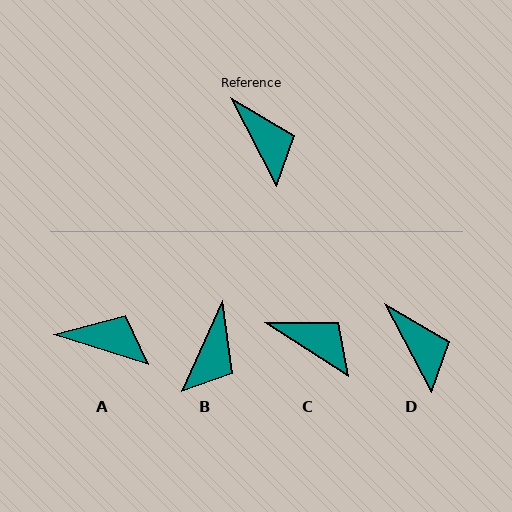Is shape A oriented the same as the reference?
No, it is off by about 45 degrees.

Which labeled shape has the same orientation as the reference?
D.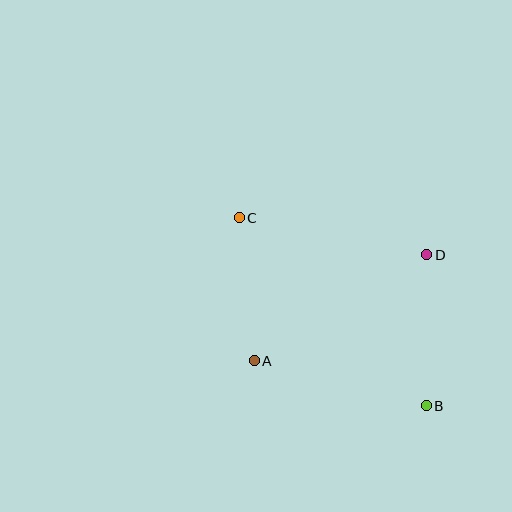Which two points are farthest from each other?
Points B and C are farthest from each other.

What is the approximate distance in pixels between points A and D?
The distance between A and D is approximately 202 pixels.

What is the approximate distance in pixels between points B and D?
The distance between B and D is approximately 151 pixels.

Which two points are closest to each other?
Points A and C are closest to each other.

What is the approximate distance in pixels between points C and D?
The distance between C and D is approximately 191 pixels.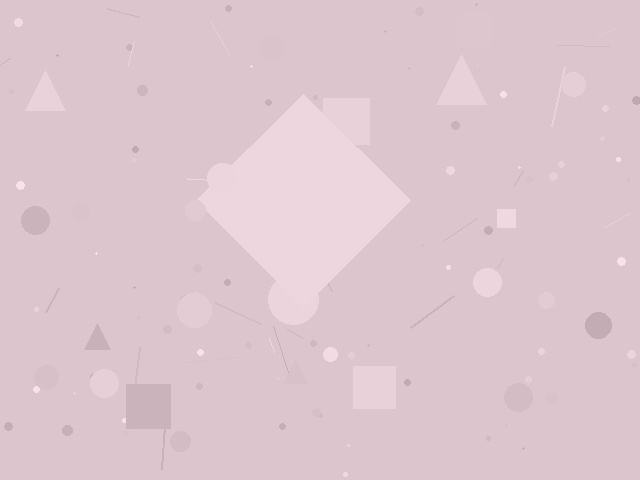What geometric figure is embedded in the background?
A diamond is embedded in the background.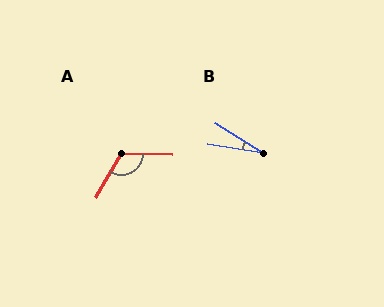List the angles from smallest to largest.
B (22°), A (119°).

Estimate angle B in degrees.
Approximately 22 degrees.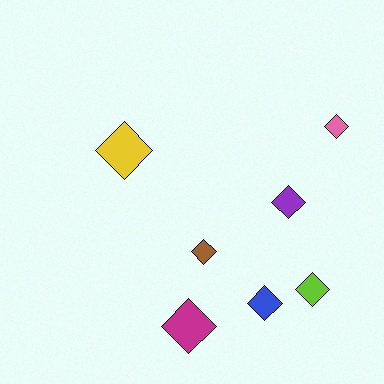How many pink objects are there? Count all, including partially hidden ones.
There is 1 pink object.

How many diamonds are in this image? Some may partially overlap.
There are 7 diamonds.